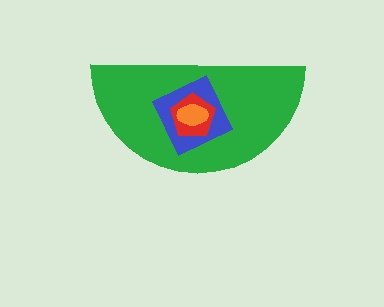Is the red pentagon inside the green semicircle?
Yes.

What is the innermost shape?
The orange ellipse.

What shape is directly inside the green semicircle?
The blue diamond.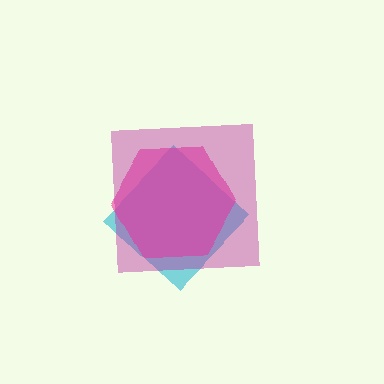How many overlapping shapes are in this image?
There are 3 overlapping shapes in the image.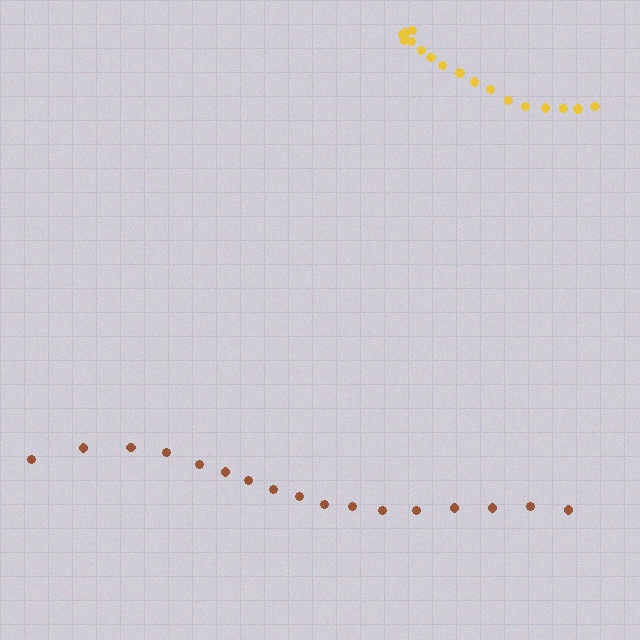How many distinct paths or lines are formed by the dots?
There are 2 distinct paths.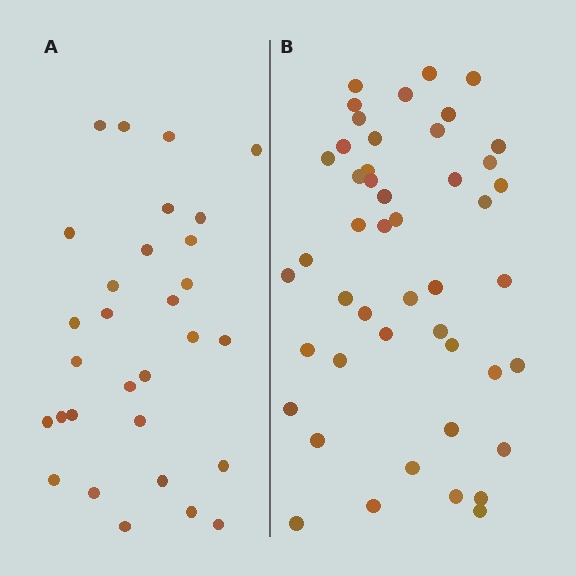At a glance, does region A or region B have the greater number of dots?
Region B (the right region) has more dots.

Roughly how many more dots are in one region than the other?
Region B has approximately 15 more dots than region A.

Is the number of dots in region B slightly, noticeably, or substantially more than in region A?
Region B has substantially more. The ratio is roughly 1.6 to 1.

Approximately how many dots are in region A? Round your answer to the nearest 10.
About 30 dots.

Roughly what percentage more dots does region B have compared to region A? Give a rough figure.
About 55% more.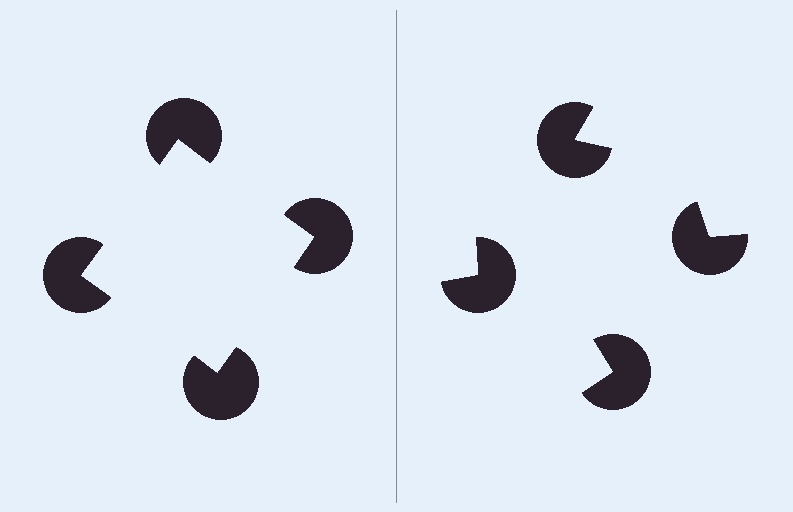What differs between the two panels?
The pac-man discs are positioned identically on both sides; only the wedge orientations differ. On the left they align to a square; on the right they are misaligned.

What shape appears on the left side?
An illusory square.